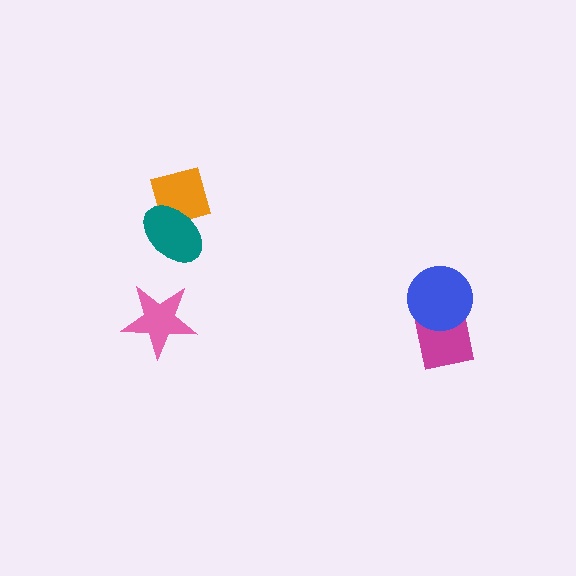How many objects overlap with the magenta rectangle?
1 object overlaps with the magenta rectangle.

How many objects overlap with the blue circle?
1 object overlaps with the blue circle.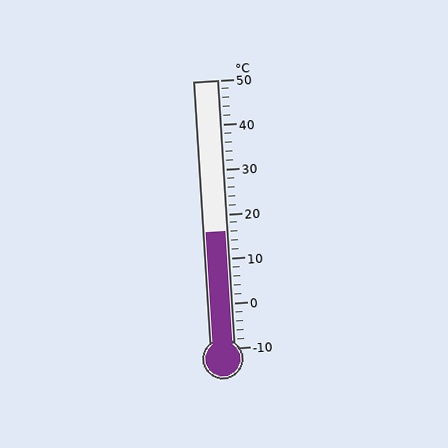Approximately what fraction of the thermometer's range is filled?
The thermometer is filled to approximately 45% of its range.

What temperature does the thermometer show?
The thermometer shows approximately 16°C.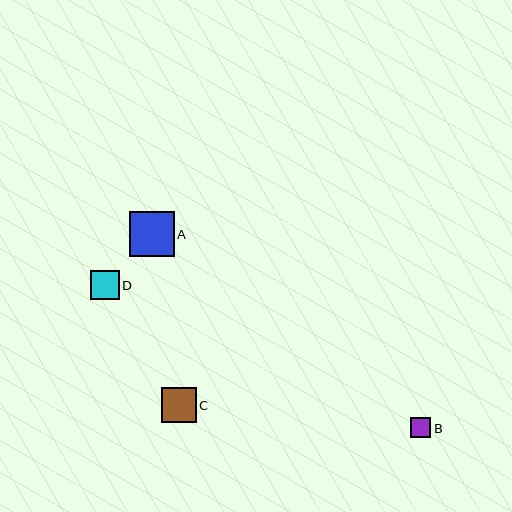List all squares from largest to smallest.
From largest to smallest: A, C, D, B.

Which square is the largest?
Square A is the largest with a size of approximately 45 pixels.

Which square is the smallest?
Square B is the smallest with a size of approximately 20 pixels.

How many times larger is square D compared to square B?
Square D is approximately 1.4 times the size of square B.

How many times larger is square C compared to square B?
Square C is approximately 1.7 times the size of square B.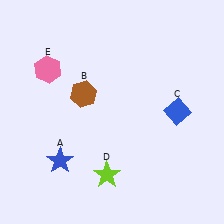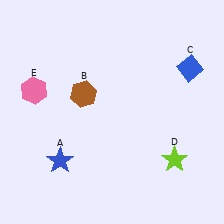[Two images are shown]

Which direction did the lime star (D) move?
The lime star (D) moved right.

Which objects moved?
The objects that moved are: the blue diamond (C), the lime star (D), the pink hexagon (E).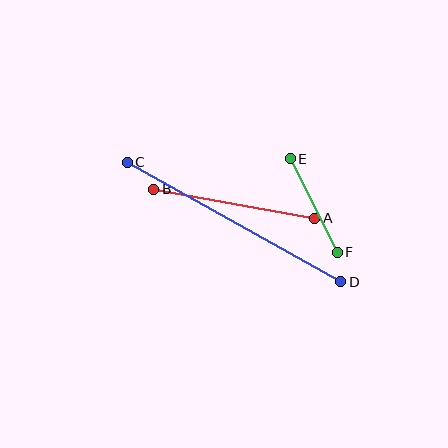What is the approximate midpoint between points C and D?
The midpoint is at approximately (234, 222) pixels.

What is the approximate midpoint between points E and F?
The midpoint is at approximately (314, 206) pixels.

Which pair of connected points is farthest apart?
Points C and D are farthest apart.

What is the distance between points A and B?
The distance is approximately 164 pixels.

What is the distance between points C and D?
The distance is approximately 245 pixels.